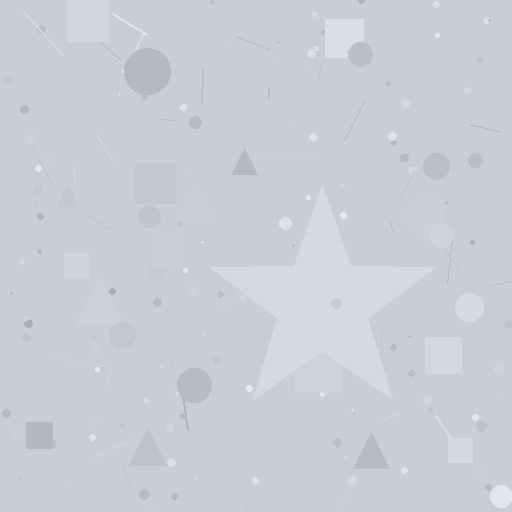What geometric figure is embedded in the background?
A star is embedded in the background.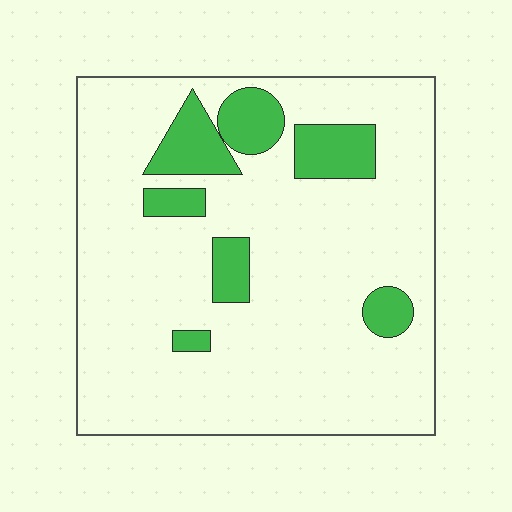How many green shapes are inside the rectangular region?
7.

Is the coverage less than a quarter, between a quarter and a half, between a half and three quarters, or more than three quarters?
Less than a quarter.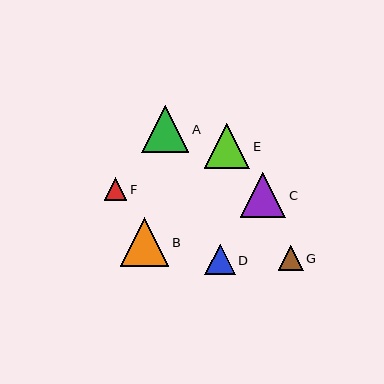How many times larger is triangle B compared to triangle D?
Triangle B is approximately 1.6 times the size of triangle D.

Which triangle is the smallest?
Triangle F is the smallest with a size of approximately 22 pixels.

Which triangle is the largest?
Triangle B is the largest with a size of approximately 49 pixels.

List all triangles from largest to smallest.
From largest to smallest: B, A, C, E, D, G, F.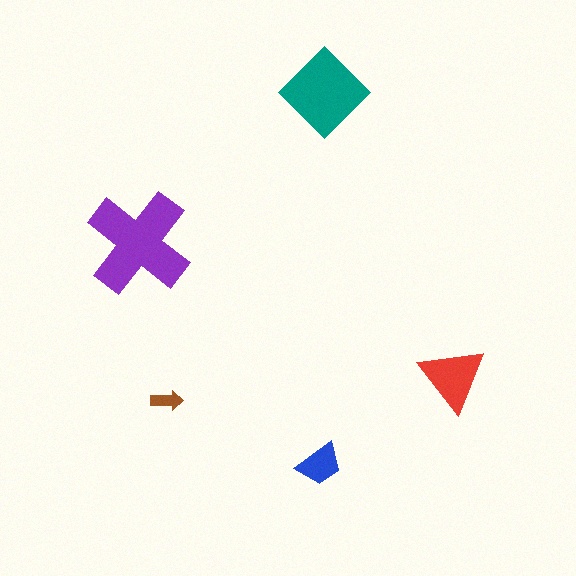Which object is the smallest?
The brown arrow.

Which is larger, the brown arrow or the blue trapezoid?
The blue trapezoid.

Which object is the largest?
The purple cross.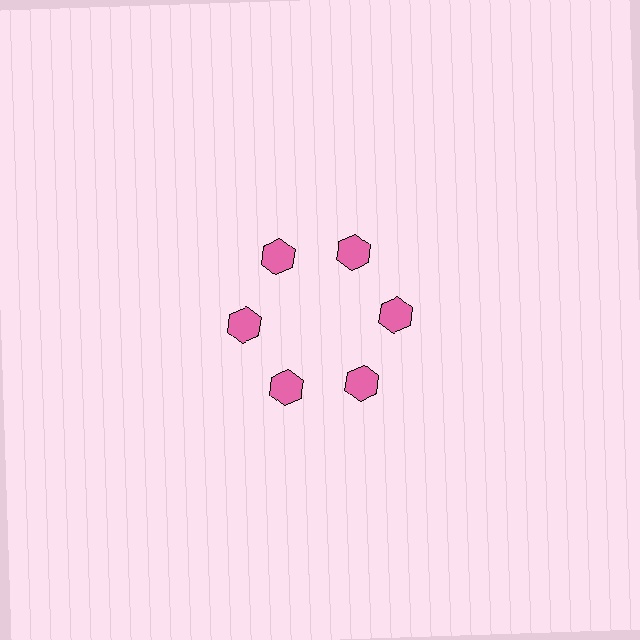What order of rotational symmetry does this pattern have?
This pattern has 6-fold rotational symmetry.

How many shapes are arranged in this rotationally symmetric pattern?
There are 6 shapes, arranged in 6 groups of 1.